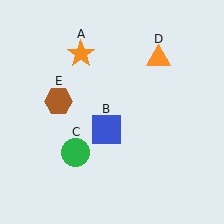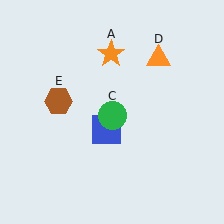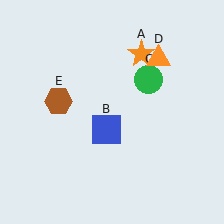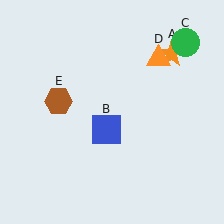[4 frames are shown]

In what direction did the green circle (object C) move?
The green circle (object C) moved up and to the right.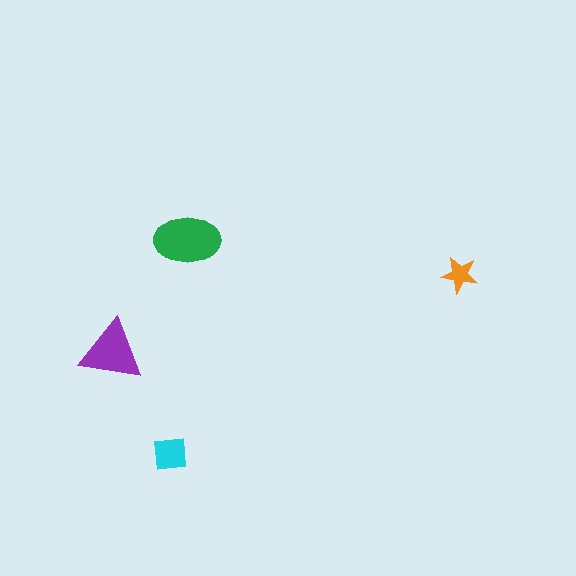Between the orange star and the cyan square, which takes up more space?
The cyan square.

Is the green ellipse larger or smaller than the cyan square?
Larger.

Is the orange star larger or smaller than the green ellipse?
Smaller.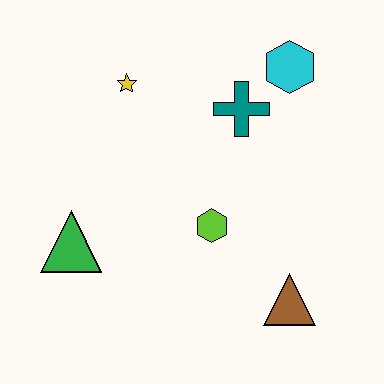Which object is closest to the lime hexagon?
The brown triangle is closest to the lime hexagon.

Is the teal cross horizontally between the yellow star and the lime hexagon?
No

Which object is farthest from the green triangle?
The cyan hexagon is farthest from the green triangle.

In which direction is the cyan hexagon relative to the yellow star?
The cyan hexagon is to the right of the yellow star.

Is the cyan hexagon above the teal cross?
Yes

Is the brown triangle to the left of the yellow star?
No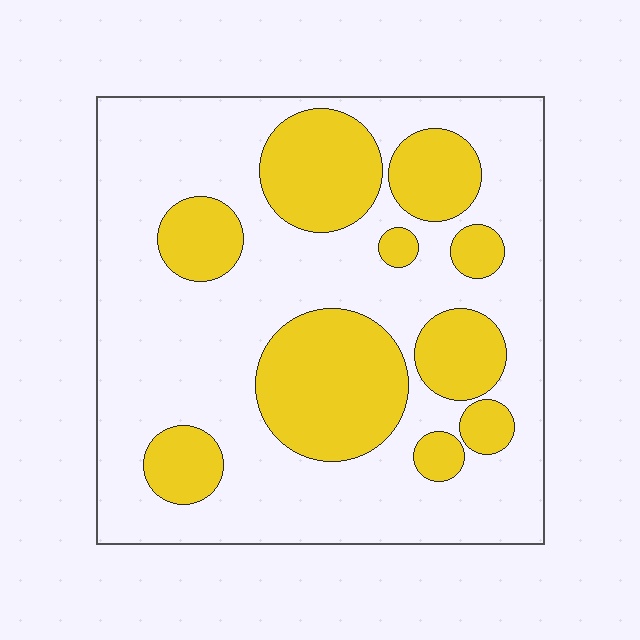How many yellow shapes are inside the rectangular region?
10.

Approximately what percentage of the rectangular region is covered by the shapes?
Approximately 30%.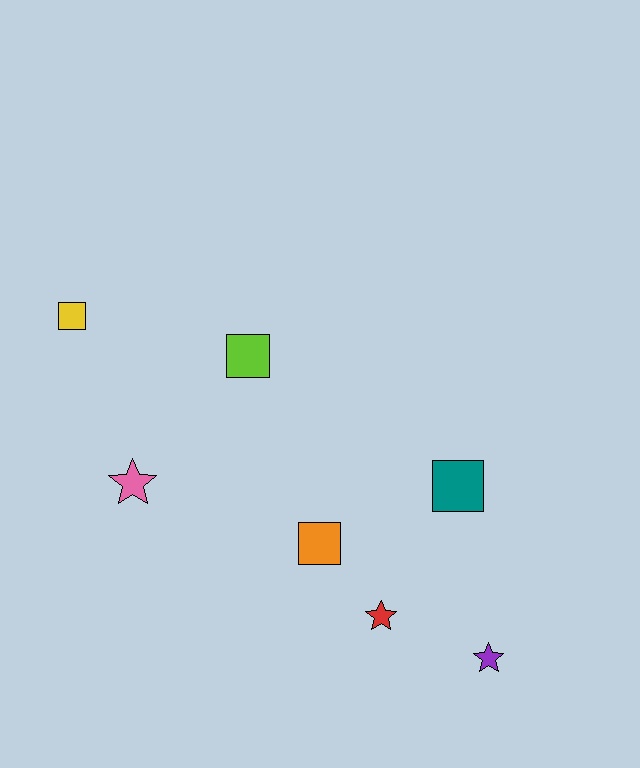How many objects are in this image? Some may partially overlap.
There are 7 objects.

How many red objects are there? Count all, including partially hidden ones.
There is 1 red object.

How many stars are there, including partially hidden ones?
There are 3 stars.